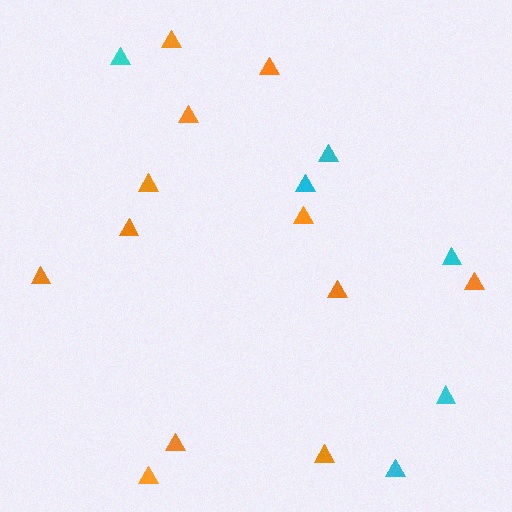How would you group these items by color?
There are 2 groups: one group of cyan triangles (6) and one group of orange triangles (12).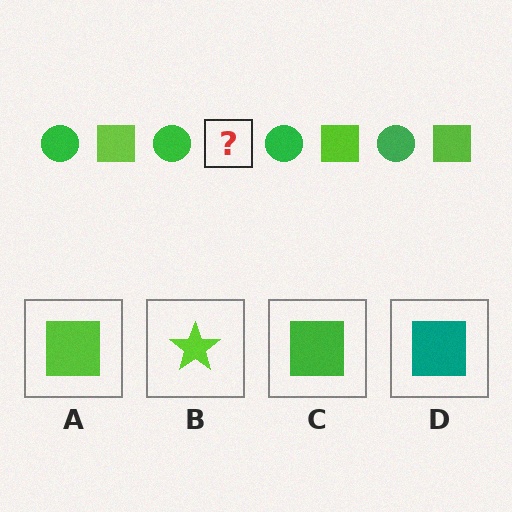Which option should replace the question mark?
Option A.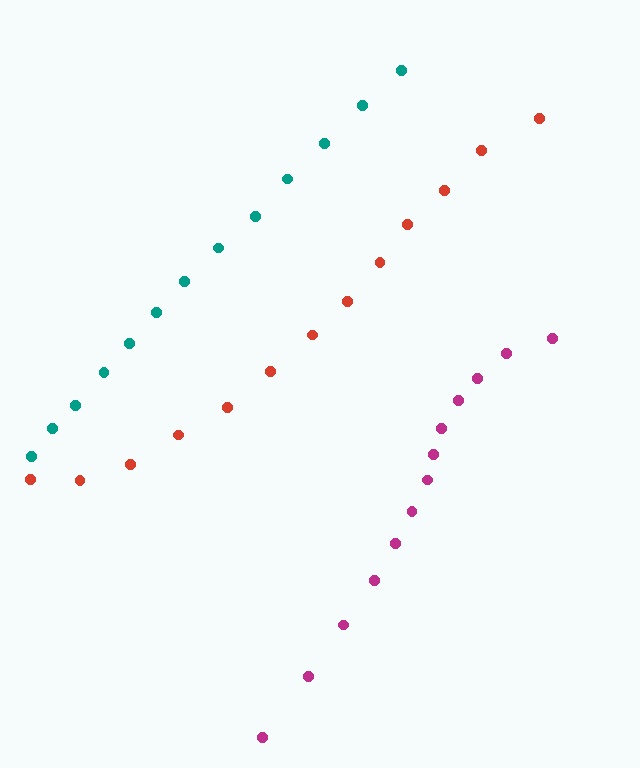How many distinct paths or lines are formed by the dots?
There are 3 distinct paths.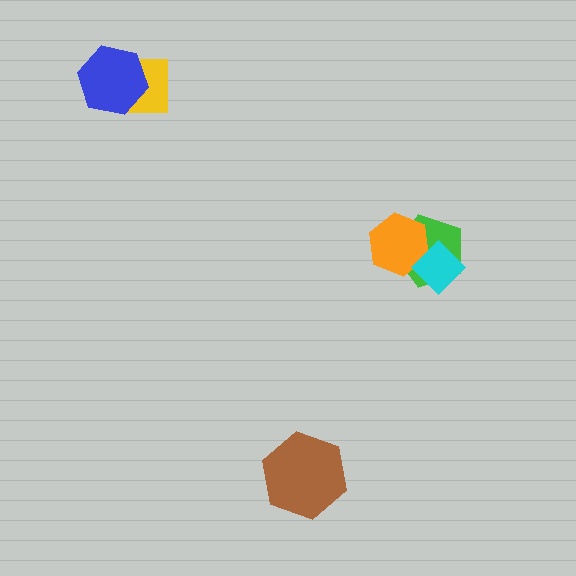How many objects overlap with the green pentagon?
2 objects overlap with the green pentagon.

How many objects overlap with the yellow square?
1 object overlaps with the yellow square.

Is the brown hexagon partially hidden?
No, no other shape covers it.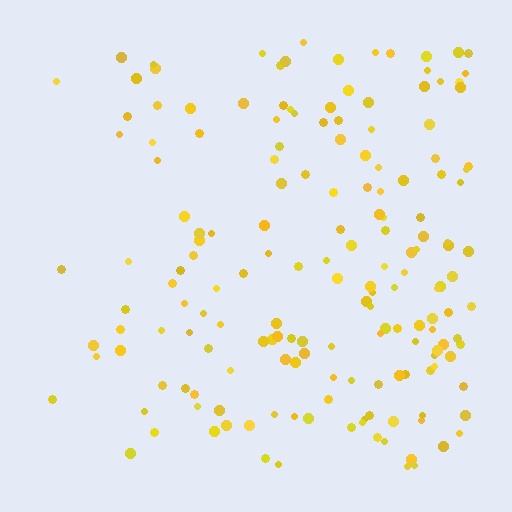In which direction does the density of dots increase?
From left to right, with the right side densest.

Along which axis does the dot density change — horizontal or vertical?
Horizontal.